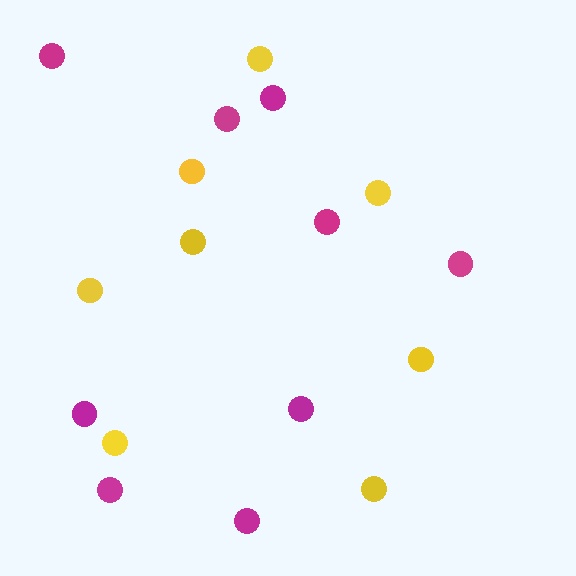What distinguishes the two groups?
There are 2 groups: one group of yellow circles (8) and one group of magenta circles (9).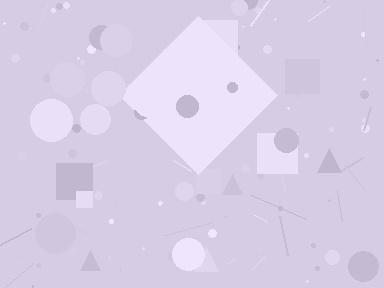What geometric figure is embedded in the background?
A diamond is embedded in the background.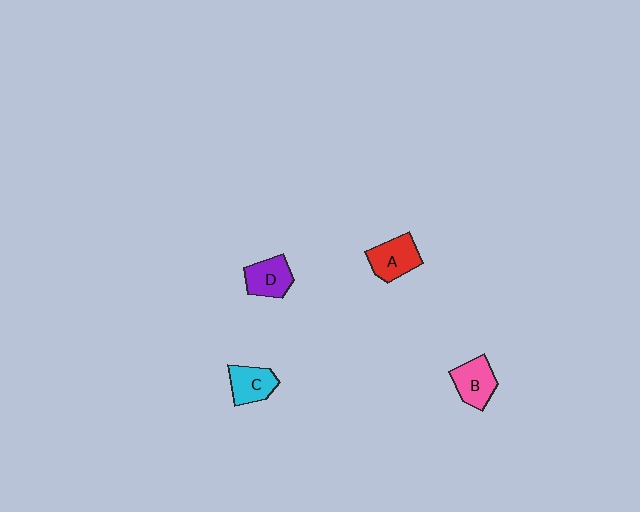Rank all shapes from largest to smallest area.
From largest to smallest: A (red), B (pink), D (purple), C (cyan).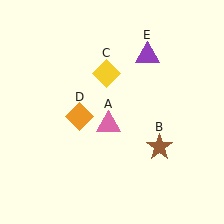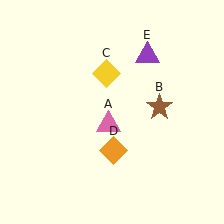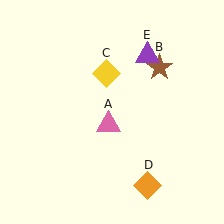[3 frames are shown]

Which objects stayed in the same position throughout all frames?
Pink triangle (object A) and yellow diamond (object C) and purple triangle (object E) remained stationary.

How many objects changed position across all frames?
2 objects changed position: brown star (object B), orange diamond (object D).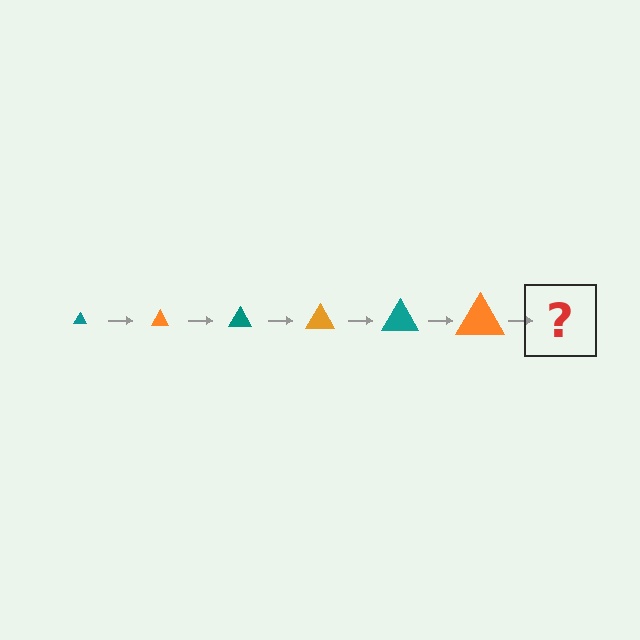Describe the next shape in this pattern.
It should be a teal triangle, larger than the previous one.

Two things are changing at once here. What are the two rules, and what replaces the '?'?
The two rules are that the triangle grows larger each step and the color cycles through teal and orange. The '?' should be a teal triangle, larger than the previous one.